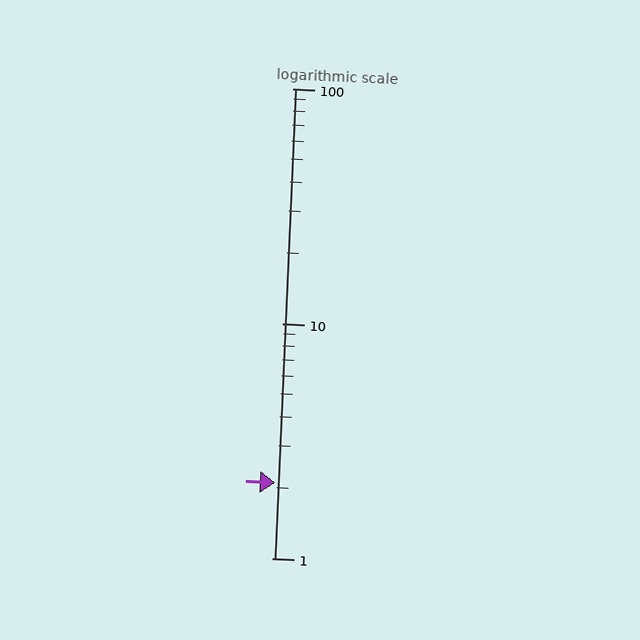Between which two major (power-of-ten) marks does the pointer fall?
The pointer is between 1 and 10.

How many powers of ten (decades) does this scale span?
The scale spans 2 decades, from 1 to 100.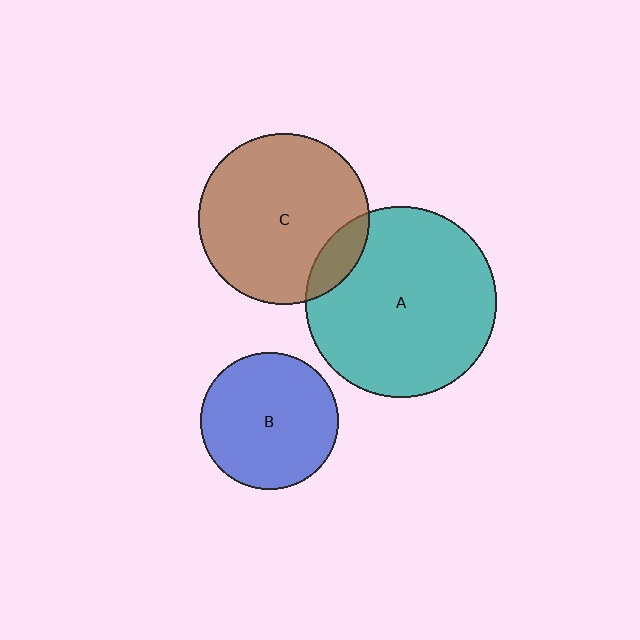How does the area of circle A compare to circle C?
Approximately 1.3 times.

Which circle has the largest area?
Circle A (teal).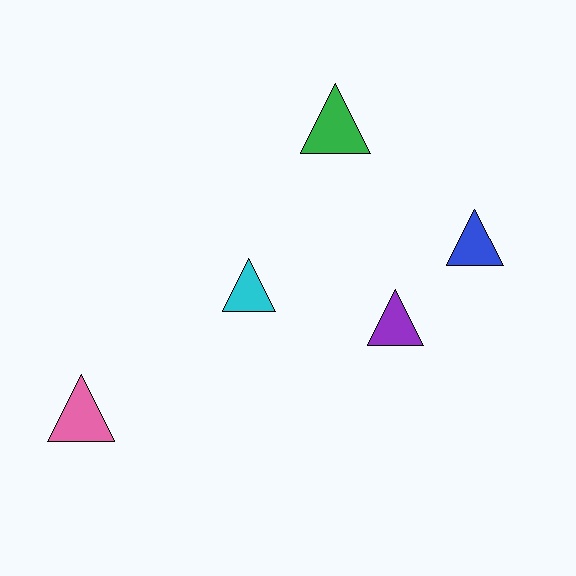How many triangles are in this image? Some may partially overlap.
There are 5 triangles.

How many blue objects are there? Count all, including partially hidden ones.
There is 1 blue object.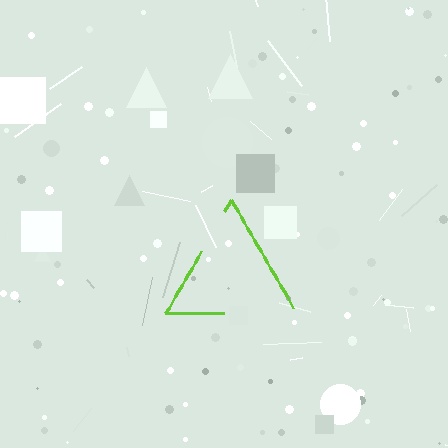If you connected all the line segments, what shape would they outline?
They would outline a triangle.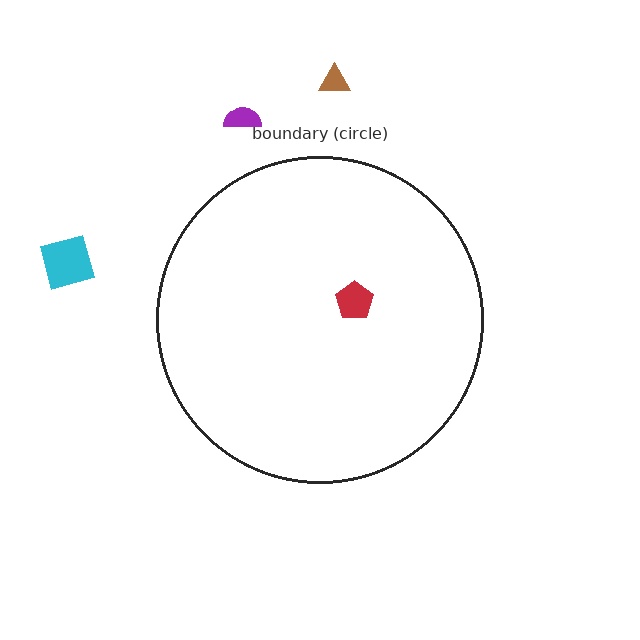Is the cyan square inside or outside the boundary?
Outside.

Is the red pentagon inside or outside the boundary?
Inside.